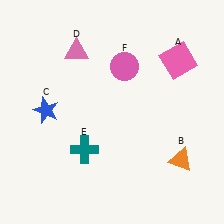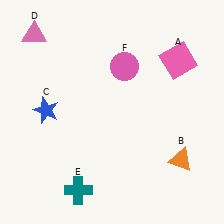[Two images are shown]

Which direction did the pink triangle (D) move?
The pink triangle (D) moved left.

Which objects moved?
The objects that moved are: the pink triangle (D), the teal cross (E).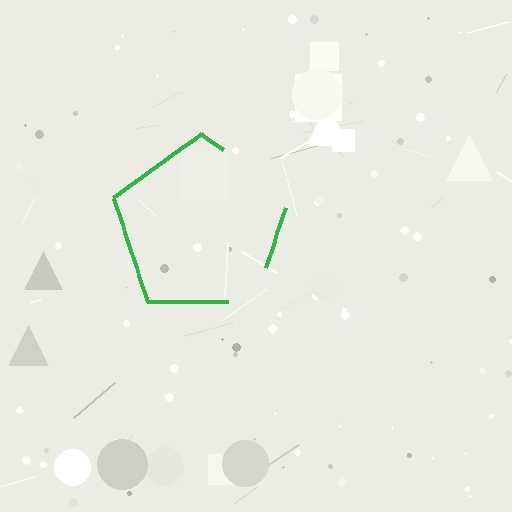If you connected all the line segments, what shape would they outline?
They would outline a pentagon.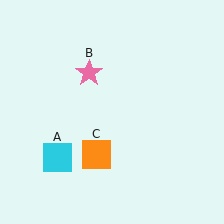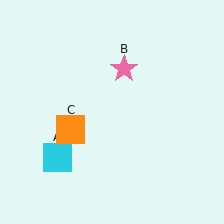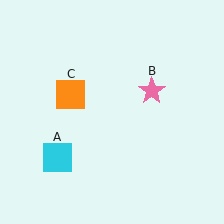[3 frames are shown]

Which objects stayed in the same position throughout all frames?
Cyan square (object A) remained stationary.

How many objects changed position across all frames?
2 objects changed position: pink star (object B), orange square (object C).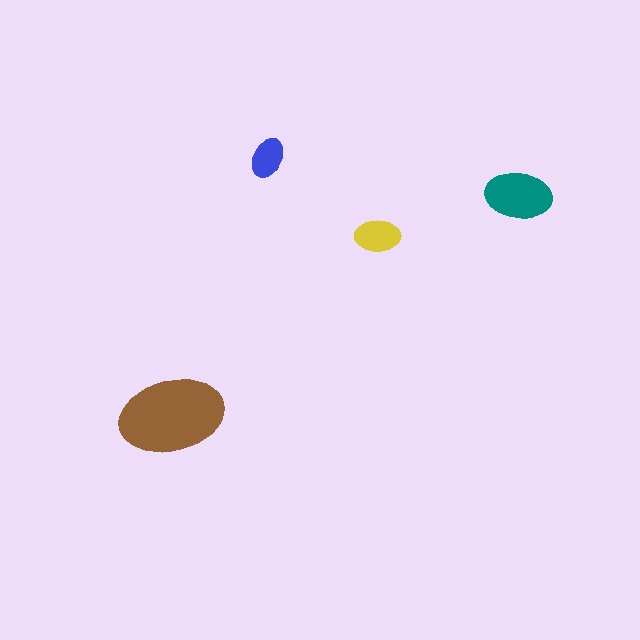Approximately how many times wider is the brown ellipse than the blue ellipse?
About 2.5 times wider.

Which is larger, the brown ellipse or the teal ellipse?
The brown one.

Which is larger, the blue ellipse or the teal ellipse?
The teal one.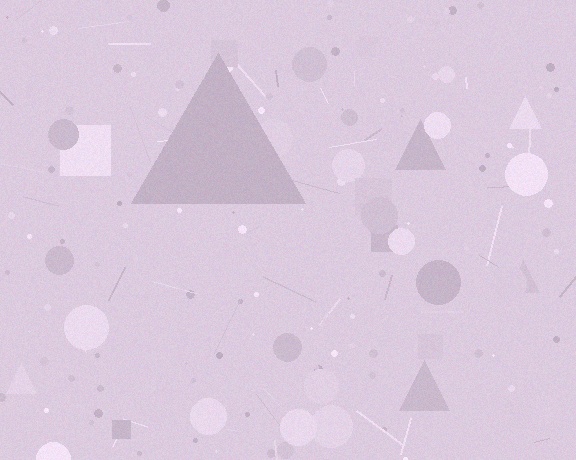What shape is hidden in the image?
A triangle is hidden in the image.